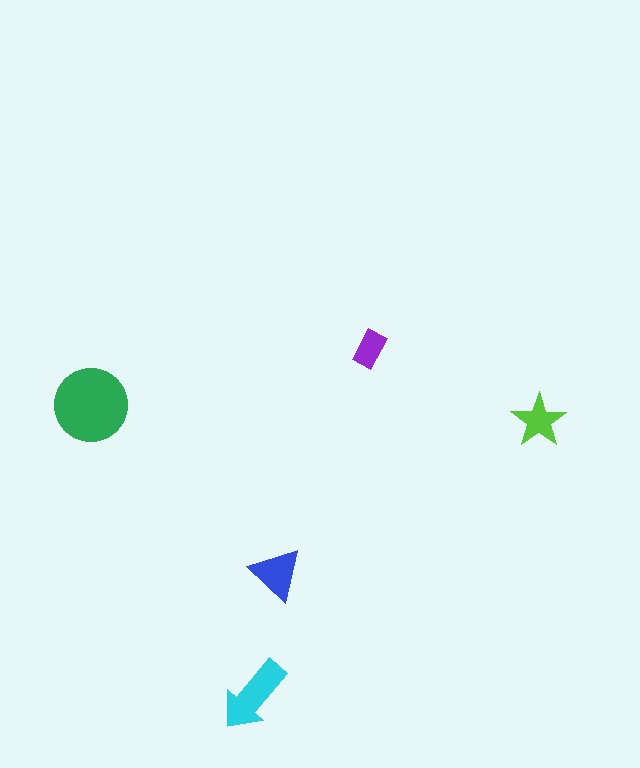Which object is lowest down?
The cyan arrow is bottommost.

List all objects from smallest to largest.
The purple rectangle, the lime star, the blue triangle, the cyan arrow, the green circle.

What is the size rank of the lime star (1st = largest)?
4th.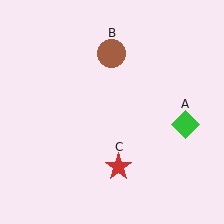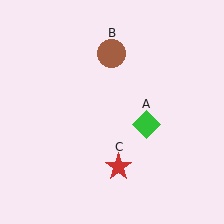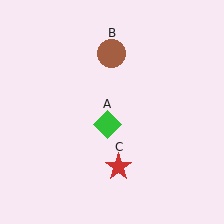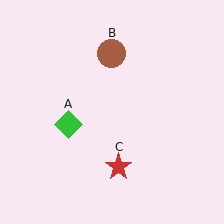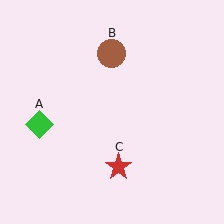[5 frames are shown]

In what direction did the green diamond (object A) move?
The green diamond (object A) moved left.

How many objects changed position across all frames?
1 object changed position: green diamond (object A).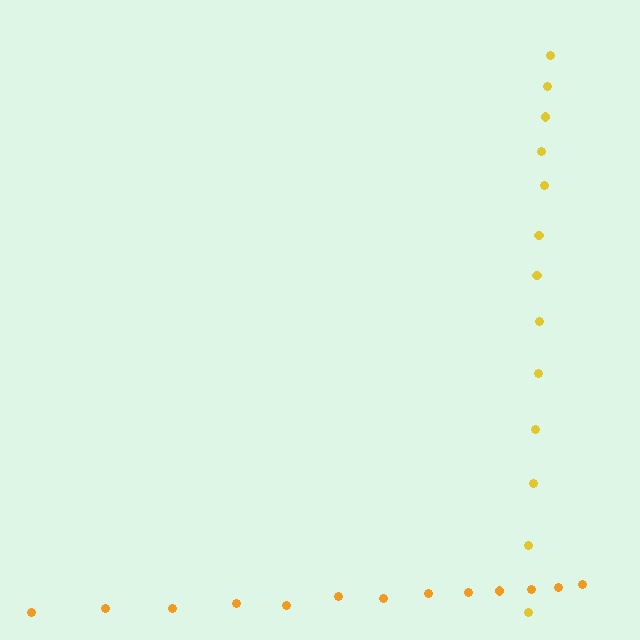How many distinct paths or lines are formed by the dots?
There are 2 distinct paths.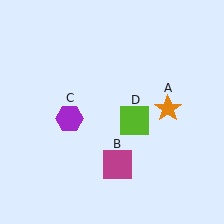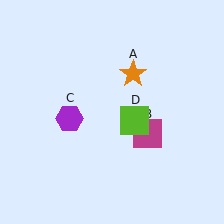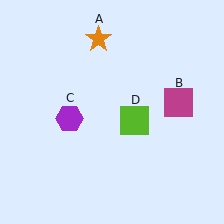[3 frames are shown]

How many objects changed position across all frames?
2 objects changed position: orange star (object A), magenta square (object B).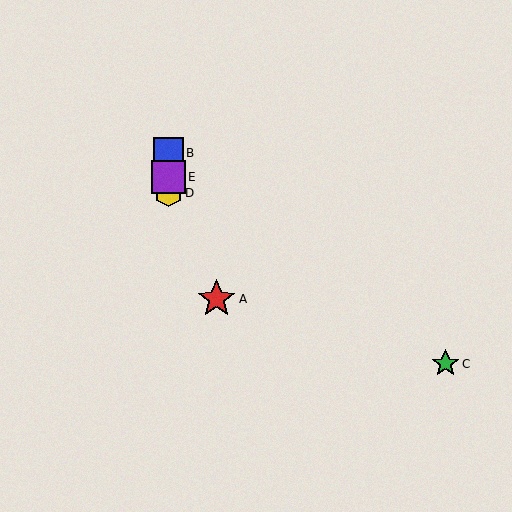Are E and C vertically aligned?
No, E is at x≈168 and C is at x≈445.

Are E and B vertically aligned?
Yes, both are at x≈168.